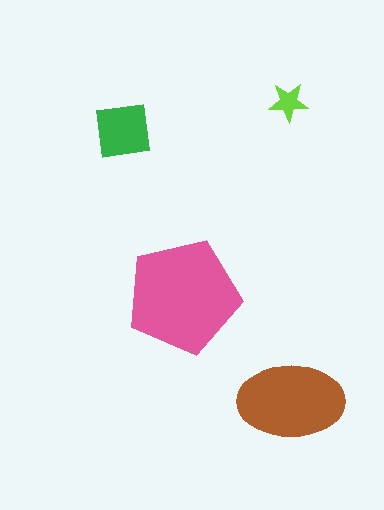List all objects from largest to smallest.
The pink pentagon, the brown ellipse, the green square, the lime star.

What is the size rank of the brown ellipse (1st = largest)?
2nd.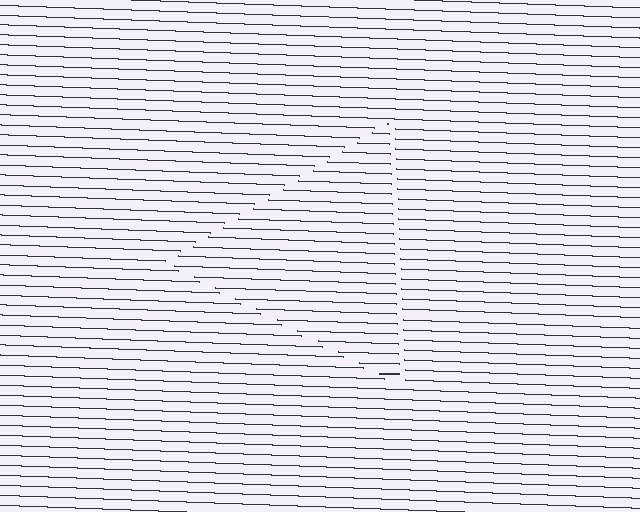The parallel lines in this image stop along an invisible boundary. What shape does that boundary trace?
An illusory triangle. The interior of the shape contains the same grating, shifted by half a period — the contour is defined by the phase discontinuity where line-ends from the inner and outer gratings abut.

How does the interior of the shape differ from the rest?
The interior of the shape contains the same grating, shifted by half a period — the contour is defined by the phase discontinuity where line-ends from the inner and outer gratings abut.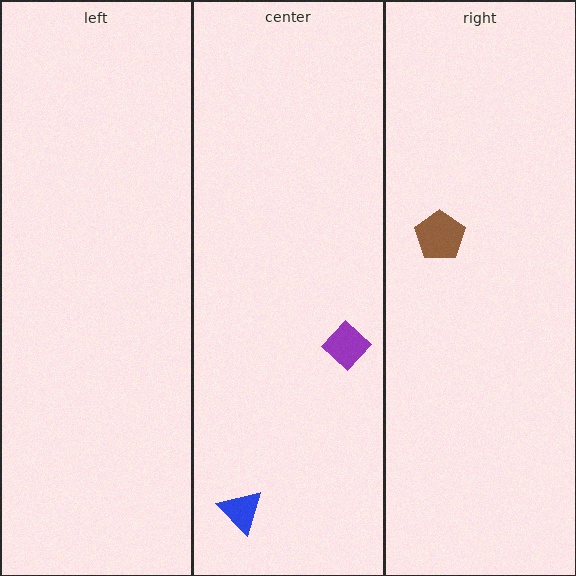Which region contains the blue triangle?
The center region.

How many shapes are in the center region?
2.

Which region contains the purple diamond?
The center region.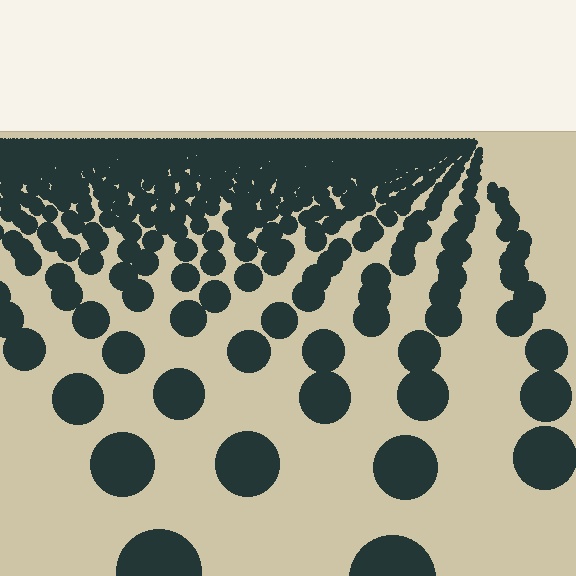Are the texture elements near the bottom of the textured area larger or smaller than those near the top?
Larger. Near the bottom, elements are closer to the viewer and appear at a bigger on-screen size.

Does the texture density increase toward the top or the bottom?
Density increases toward the top.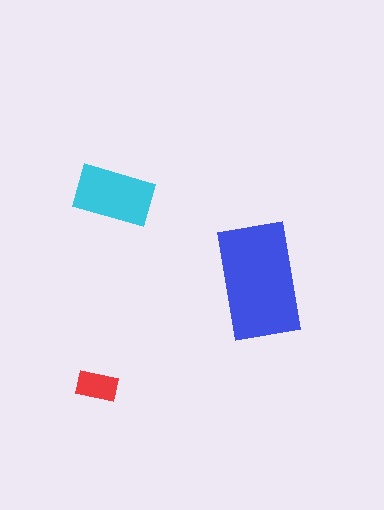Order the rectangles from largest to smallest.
the blue one, the cyan one, the red one.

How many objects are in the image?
There are 3 objects in the image.